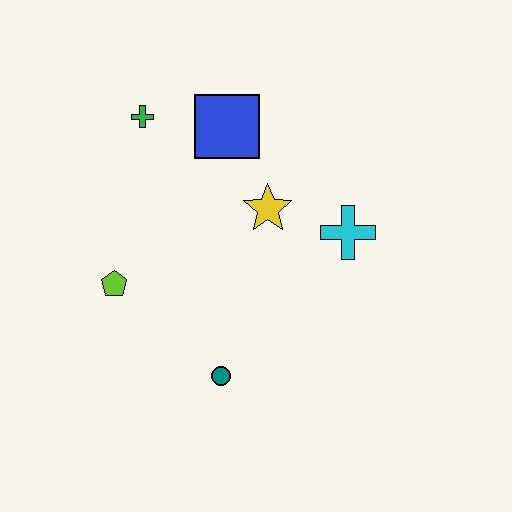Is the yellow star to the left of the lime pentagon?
No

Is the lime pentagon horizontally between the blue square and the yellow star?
No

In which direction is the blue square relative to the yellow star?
The blue square is above the yellow star.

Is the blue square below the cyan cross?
No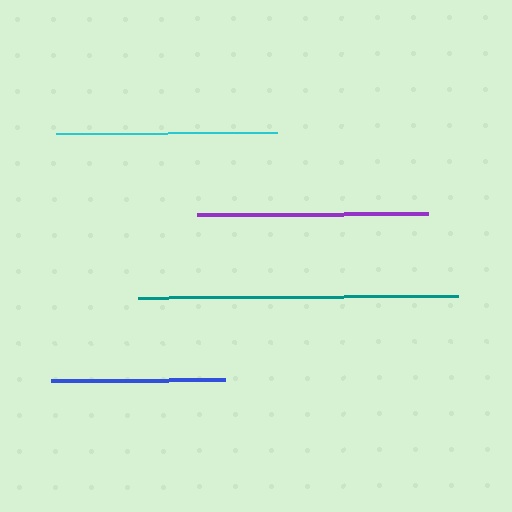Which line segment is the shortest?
The blue line is the shortest at approximately 174 pixels.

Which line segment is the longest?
The teal line is the longest at approximately 319 pixels.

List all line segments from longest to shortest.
From longest to shortest: teal, purple, cyan, blue.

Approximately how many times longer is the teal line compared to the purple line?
The teal line is approximately 1.4 times the length of the purple line.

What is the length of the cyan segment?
The cyan segment is approximately 220 pixels long.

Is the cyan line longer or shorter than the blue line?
The cyan line is longer than the blue line.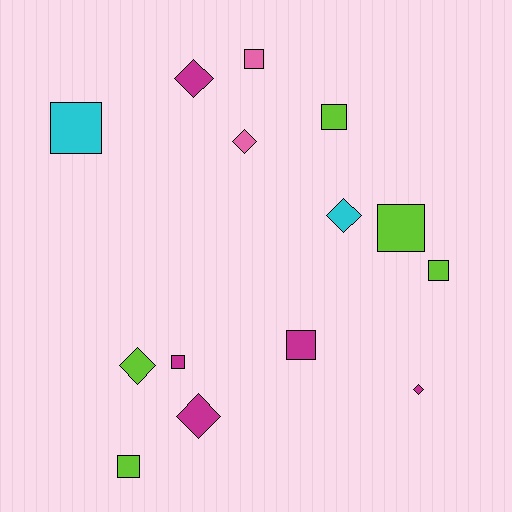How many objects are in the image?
There are 14 objects.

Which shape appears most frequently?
Square, with 8 objects.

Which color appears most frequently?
Magenta, with 5 objects.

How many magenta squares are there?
There are 2 magenta squares.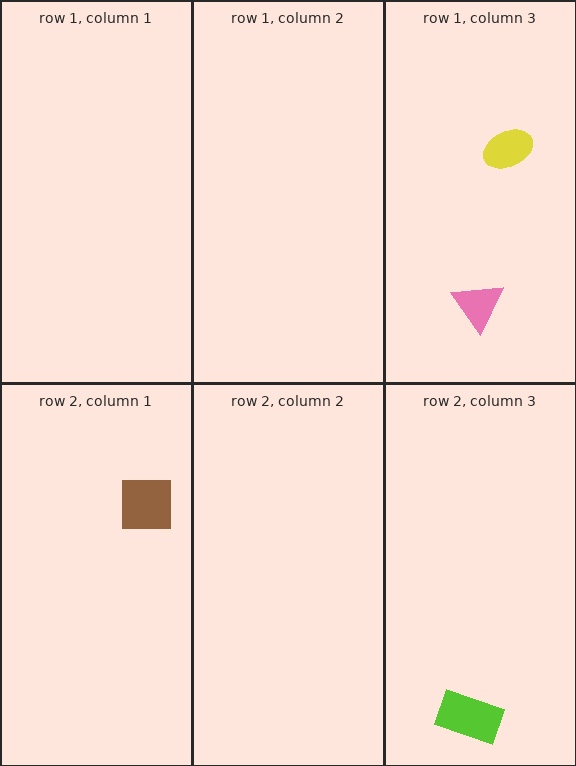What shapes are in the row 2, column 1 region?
The brown square.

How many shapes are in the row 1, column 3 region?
2.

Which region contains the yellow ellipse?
The row 1, column 3 region.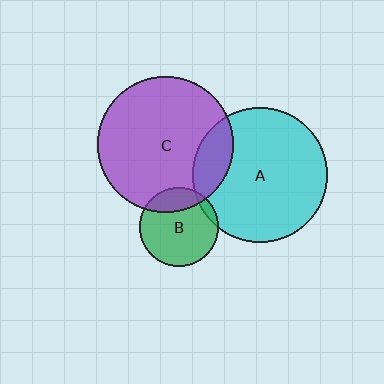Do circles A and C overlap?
Yes.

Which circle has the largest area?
Circle C (purple).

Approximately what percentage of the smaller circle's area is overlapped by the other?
Approximately 15%.